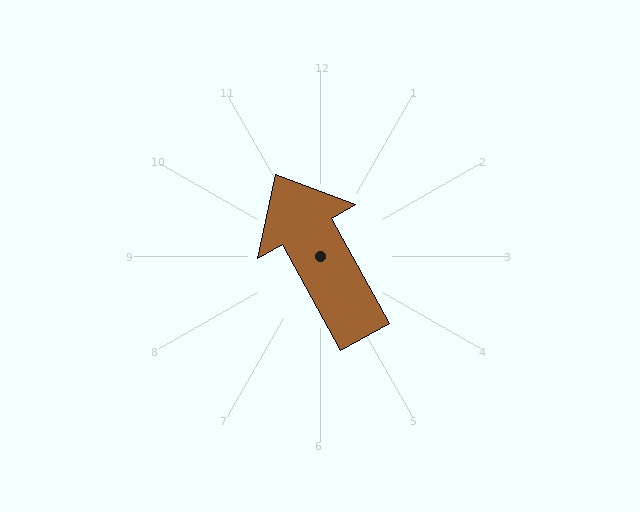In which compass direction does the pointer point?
Northwest.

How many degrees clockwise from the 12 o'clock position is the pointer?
Approximately 331 degrees.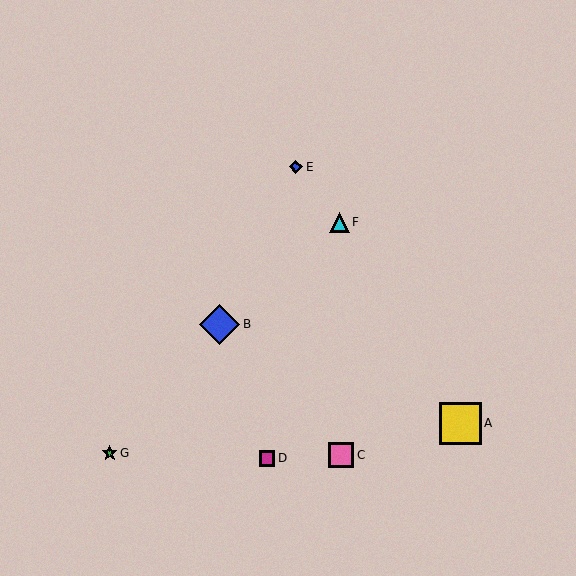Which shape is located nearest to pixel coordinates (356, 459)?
The pink square (labeled C) at (341, 455) is nearest to that location.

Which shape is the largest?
The yellow square (labeled A) is the largest.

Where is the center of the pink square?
The center of the pink square is at (341, 455).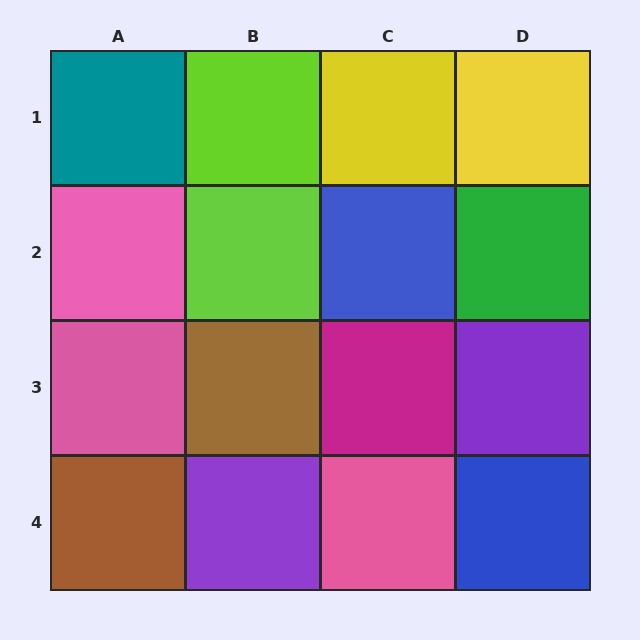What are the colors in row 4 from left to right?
Brown, purple, pink, blue.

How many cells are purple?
2 cells are purple.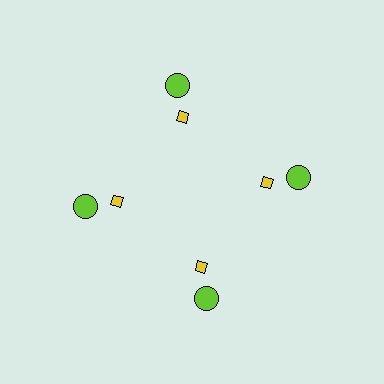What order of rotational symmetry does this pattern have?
This pattern has 4-fold rotational symmetry.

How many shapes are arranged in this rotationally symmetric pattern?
There are 8 shapes, arranged in 4 groups of 2.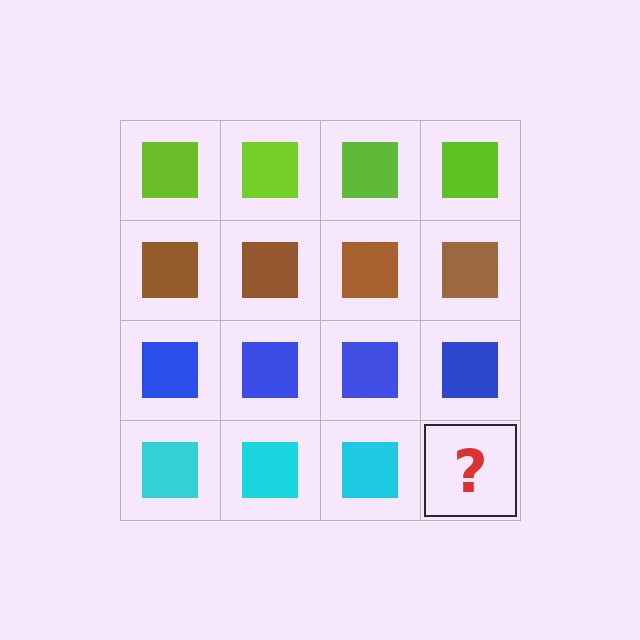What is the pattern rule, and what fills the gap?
The rule is that each row has a consistent color. The gap should be filled with a cyan square.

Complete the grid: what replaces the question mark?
The question mark should be replaced with a cyan square.